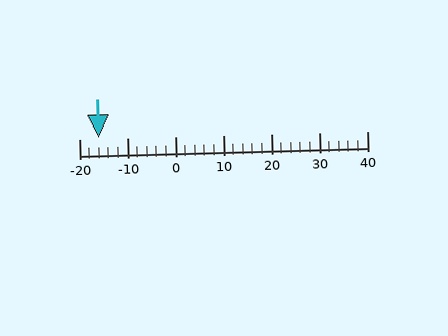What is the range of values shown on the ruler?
The ruler shows values from -20 to 40.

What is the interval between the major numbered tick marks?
The major tick marks are spaced 10 units apart.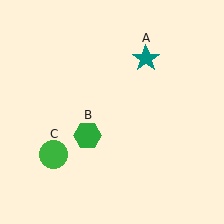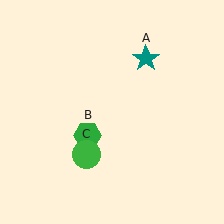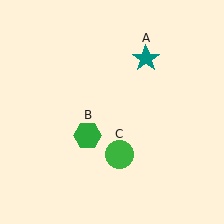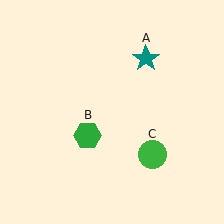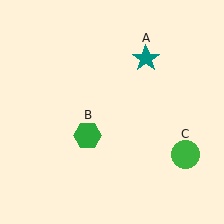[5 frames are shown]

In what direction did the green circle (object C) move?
The green circle (object C) moved right.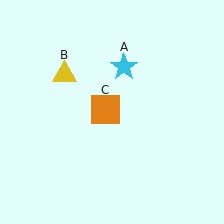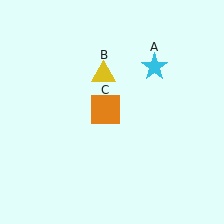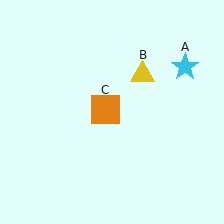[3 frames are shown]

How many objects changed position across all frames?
2 objects changed position: cyan star (object A), yellow triangle (object B).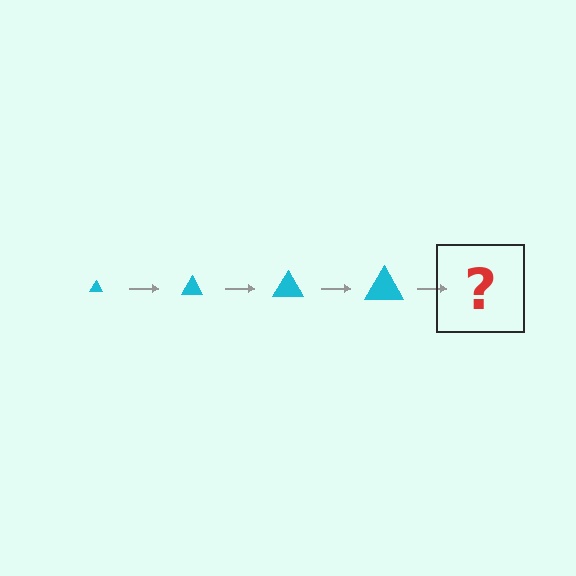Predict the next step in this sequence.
The next step is a cyan triangle, larger than the previous one.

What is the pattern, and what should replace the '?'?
The pattern is that the triangle gets progressively larger each step. The '?' should be a cyan triangle, larger than the previous one.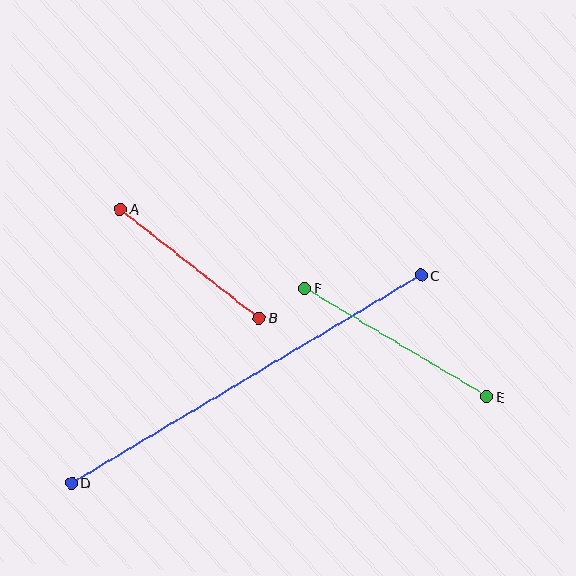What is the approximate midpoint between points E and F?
The midpoint is at approximately (396, 342) pixels.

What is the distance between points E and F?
The distance is approximately 212 pixels.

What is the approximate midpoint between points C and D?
The midpoint is at approximately (246, 379) pixels.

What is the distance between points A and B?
The distance is approximately 177 pixels.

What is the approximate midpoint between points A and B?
The midpoint is at approximately (190, 263) pixels.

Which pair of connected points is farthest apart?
Points C and D are farthest apart.